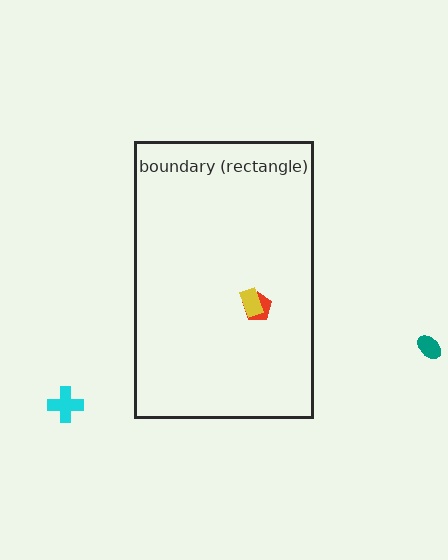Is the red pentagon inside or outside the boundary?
Inside.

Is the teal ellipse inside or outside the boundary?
Outside.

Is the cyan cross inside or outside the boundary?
Outside.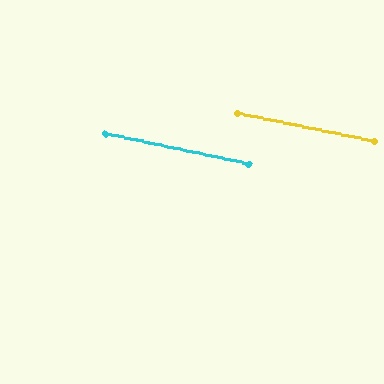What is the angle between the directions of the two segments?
Approximately 1 degree.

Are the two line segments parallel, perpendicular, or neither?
Parallel — their directions differ by only 0.7°.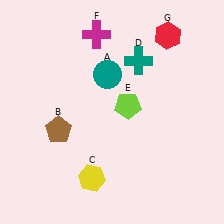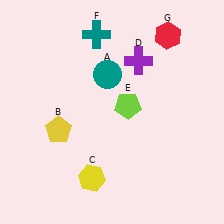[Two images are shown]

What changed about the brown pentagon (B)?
In Image 1, B is brown. In Image 2, it changed to yellow.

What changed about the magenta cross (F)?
In Image 1, F is magenta. In Image 2, it changed to teal.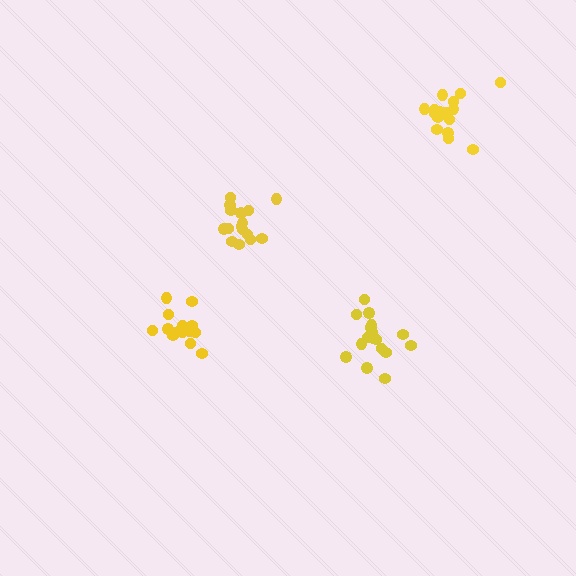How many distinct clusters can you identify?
There are 4 distinct clusters.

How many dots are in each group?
Group 1: 17 dots, Group 2: 16 dots, Group 3: 16 dots, Group 4: 16 dots (65 total).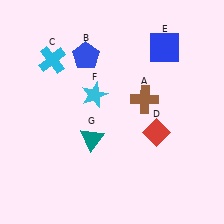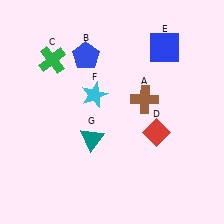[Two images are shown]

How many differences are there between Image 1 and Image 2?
There is 1 difference between the two images.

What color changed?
The cross (C) changed from cyan in Image 1 to green in Image 2.